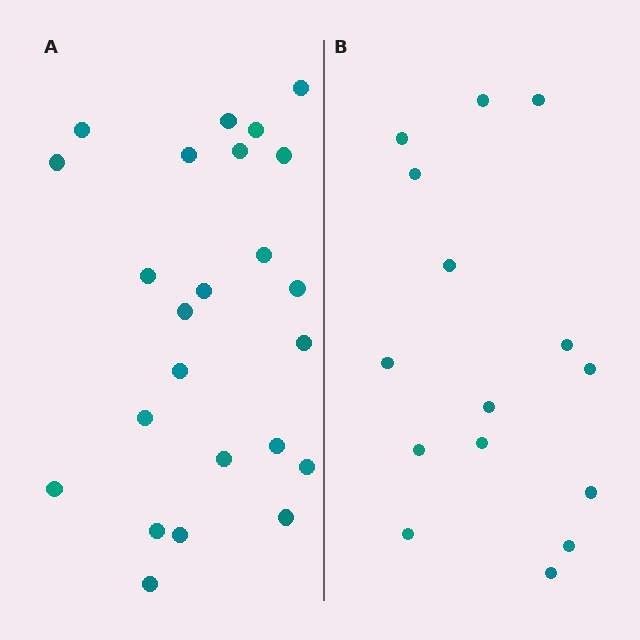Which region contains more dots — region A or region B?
Region A (the left region) has more dots.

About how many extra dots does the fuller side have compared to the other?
Region A has roughly 8 or so more dots than region B.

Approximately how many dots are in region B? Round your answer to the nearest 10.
About 20 dots. (The exact count is 15, which rounds to 20.)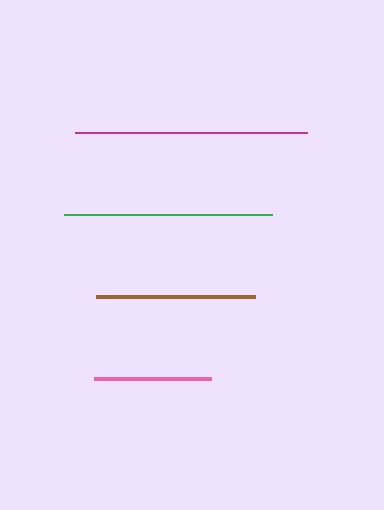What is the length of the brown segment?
The brown segment is approximately 159 pixels long.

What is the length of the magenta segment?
The magenta segment is approximately 232 pixels long.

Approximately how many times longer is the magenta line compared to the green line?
The magenta line is approximately 1.1 times the length of the green line.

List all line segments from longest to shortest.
From longest to shortest: magenta, green, brown, pink.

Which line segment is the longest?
The magenta line is the longest at approximately 232 pixels.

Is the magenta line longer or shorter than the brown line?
The magenta line is longer than the brown line.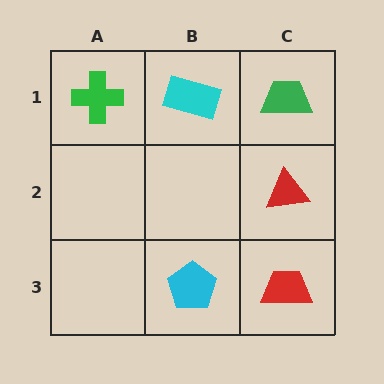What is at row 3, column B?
A cyan pentagon.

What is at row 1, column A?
A green cross.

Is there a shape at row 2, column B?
No, that cell is empty.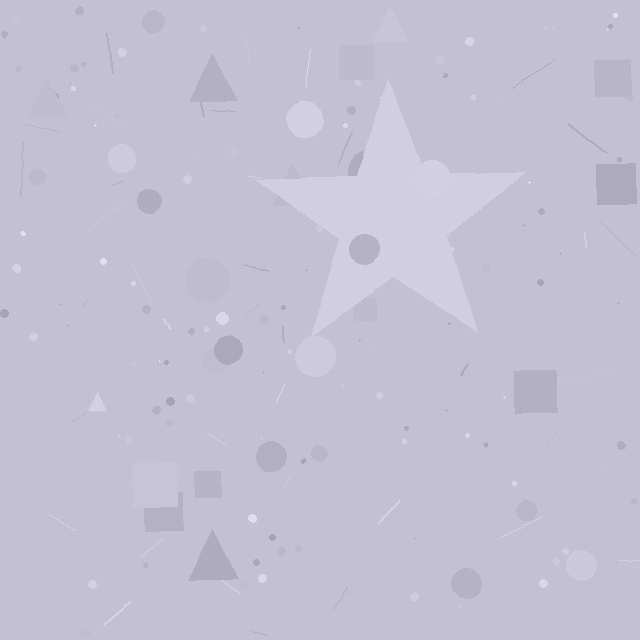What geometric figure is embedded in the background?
A star is embedded in the background.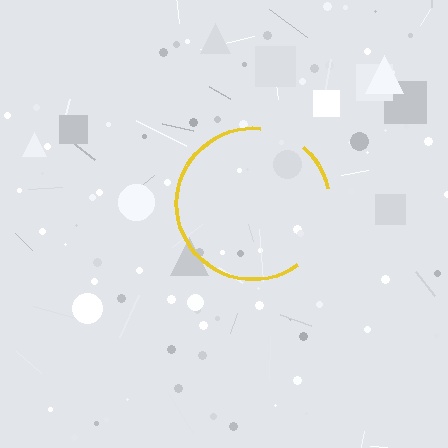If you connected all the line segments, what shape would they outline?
They would outline a circle.